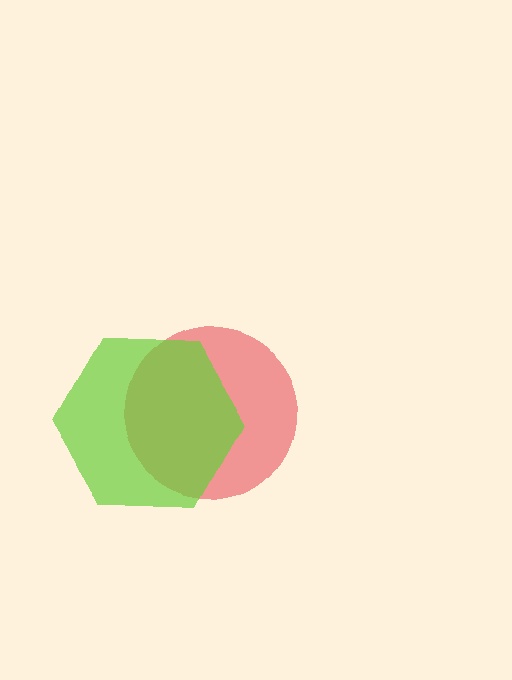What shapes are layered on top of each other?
The layered shapes are: a red circle, a lime hexagon.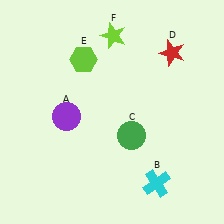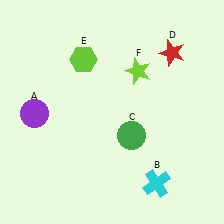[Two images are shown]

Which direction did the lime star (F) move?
The lime star (F) moved down.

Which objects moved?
The objects that moved are: the purple circle (A), the lime star (F).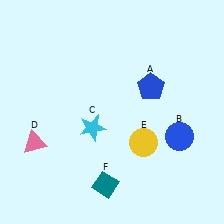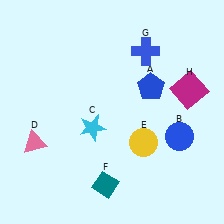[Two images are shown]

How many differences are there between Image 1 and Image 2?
There are 2 differences between the two images.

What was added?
A blue cross (G), a magenta square (H) were added in Image 2.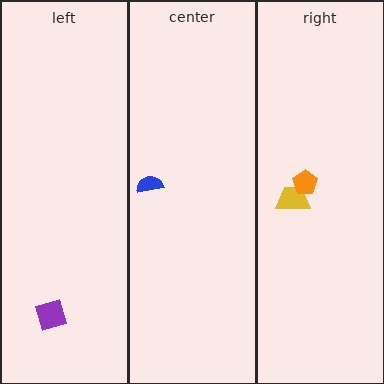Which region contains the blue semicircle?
The center region.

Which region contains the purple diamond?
The left region.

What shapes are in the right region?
The yellow trapezoid, the orange pentagon.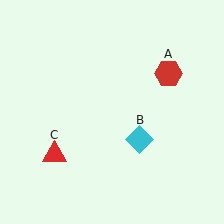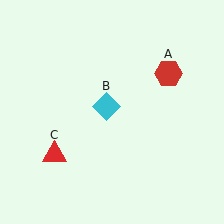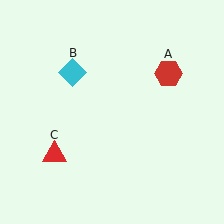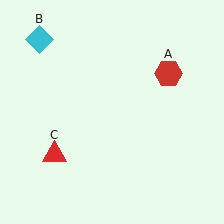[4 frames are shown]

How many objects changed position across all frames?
1 object changed position: cyan diamond (object B).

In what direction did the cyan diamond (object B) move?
The cyan diamond (object B) moved up and to the left.